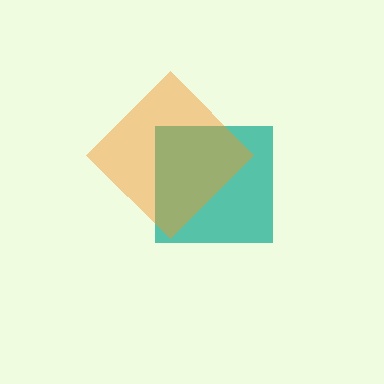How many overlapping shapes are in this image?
There are 2 overlapping shapes in the image.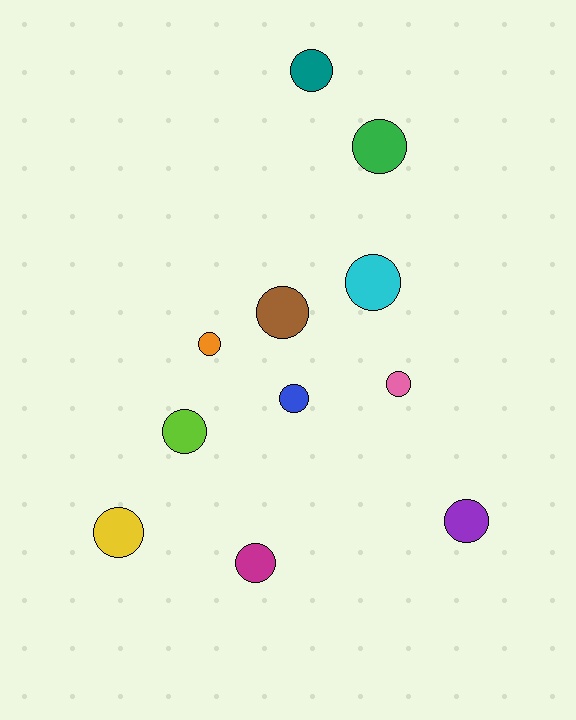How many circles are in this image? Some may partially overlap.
There are 11 circles.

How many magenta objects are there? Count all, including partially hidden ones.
There is 1 magenta object.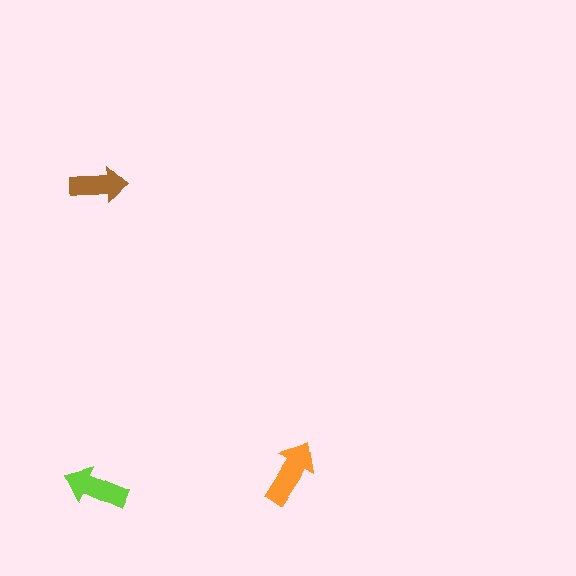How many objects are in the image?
There are 3 objects in the image.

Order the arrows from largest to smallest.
the orange one, the lime one, the brown one.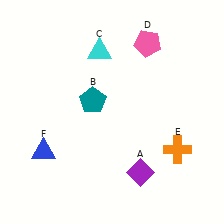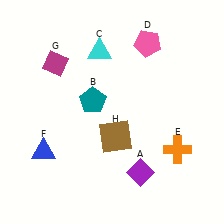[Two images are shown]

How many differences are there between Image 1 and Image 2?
There are 2 differences between the two images.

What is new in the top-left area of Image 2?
A magenta diamond (G) was added in the top-left area of Image 2.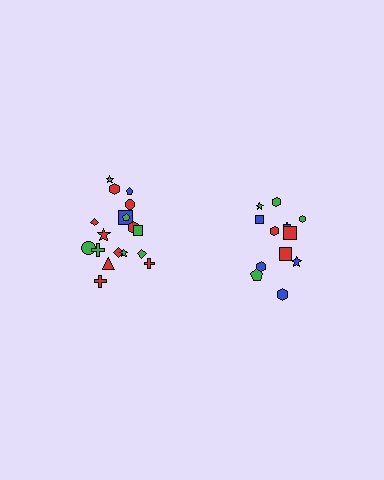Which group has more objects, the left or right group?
The left group.